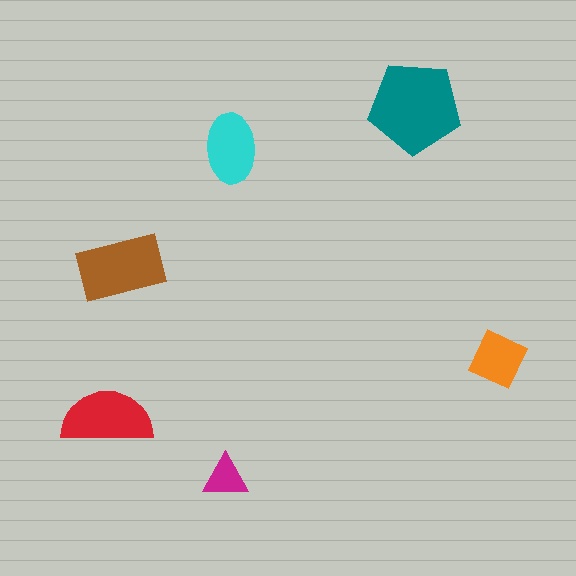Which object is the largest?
The teal pentagon.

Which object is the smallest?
The magenta triangle.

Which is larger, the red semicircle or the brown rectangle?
The brown rectangle.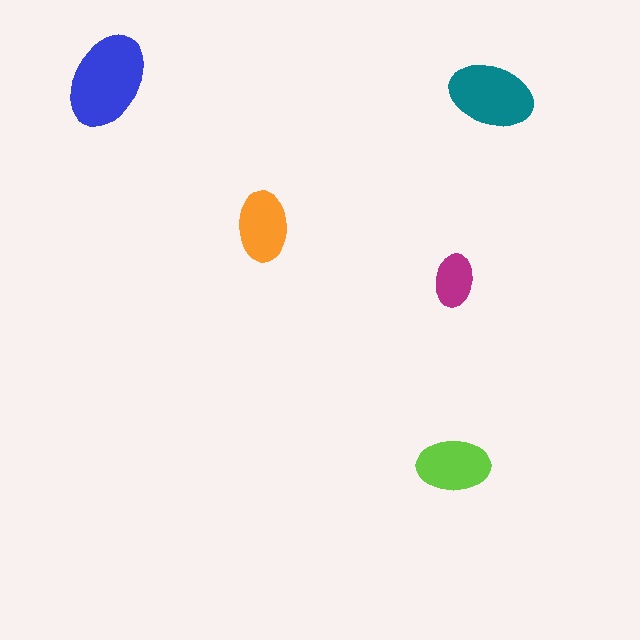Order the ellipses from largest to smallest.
the blue one, the teal one, the lime one, the orange one, the magenta one.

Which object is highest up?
The blue ellipse is topmost.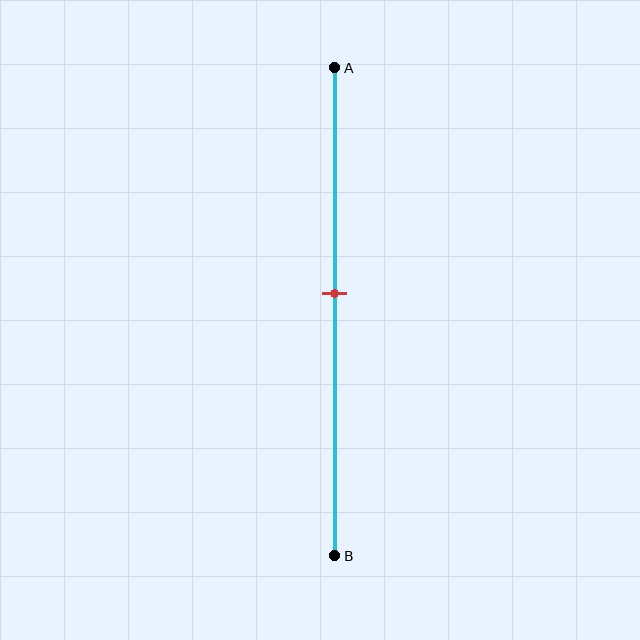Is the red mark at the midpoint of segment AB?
No, the mark is at about 45% from A, not at the 50% midpoint.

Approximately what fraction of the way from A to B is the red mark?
The red mark is approximately 45% of the way from A to B.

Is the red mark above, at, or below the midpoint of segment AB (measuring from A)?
The red mark is above the midpoint of segment AB.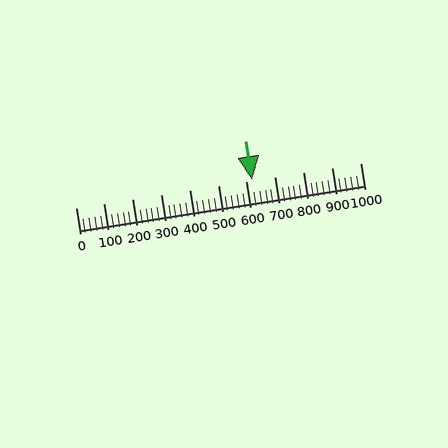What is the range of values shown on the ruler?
The ruler shows values from 0 to 1000.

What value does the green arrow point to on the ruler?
The green arrow points to approximately 620.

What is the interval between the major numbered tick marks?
The major tick marks are spaced 100 units apart.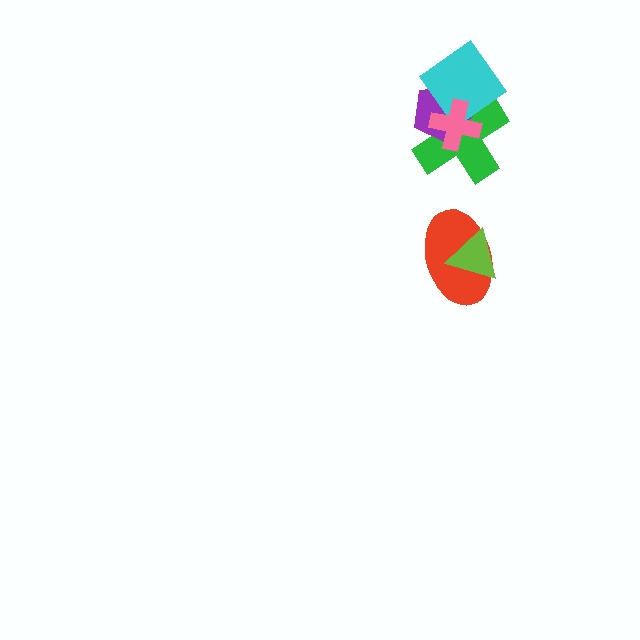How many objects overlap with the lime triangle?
1 object overlaps with the lime triangle.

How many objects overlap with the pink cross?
3 objects overlap with the pink cross.